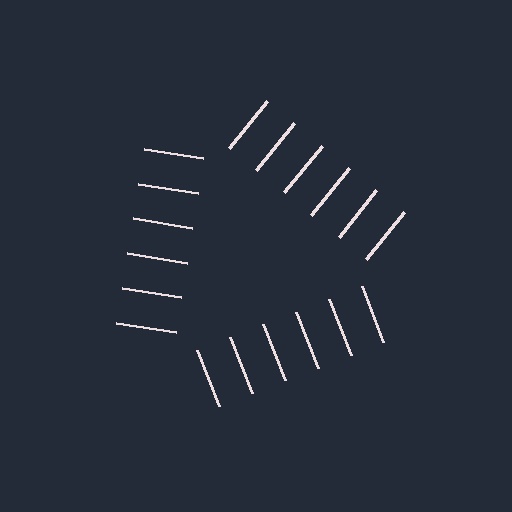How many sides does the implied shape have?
3 sides — the line-ends trace a triangle.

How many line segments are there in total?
18 — 6 along each of the 3 edges.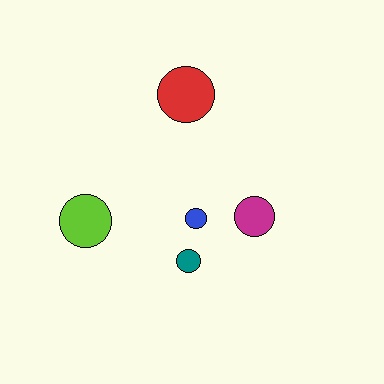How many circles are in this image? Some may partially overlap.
There are 5 circles.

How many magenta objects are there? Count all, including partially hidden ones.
There is 1 magenta object.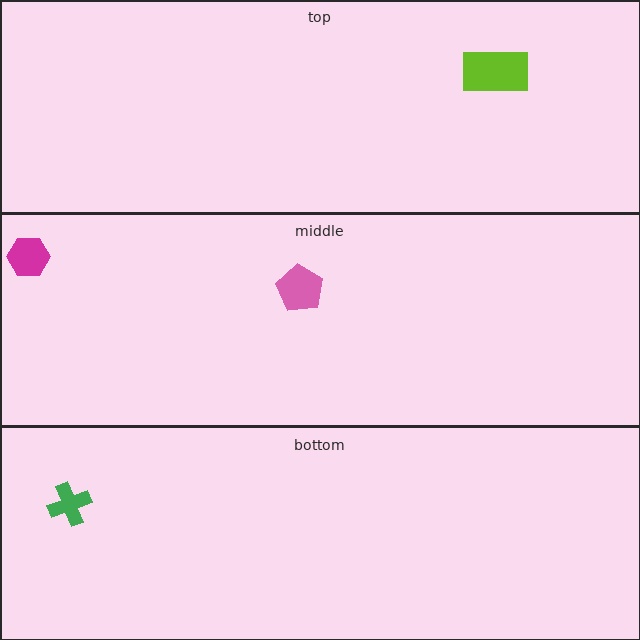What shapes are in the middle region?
The magenta hexagon, the pink pentagon.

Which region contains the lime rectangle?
The top region.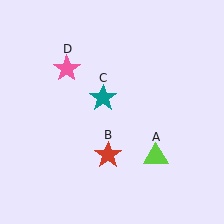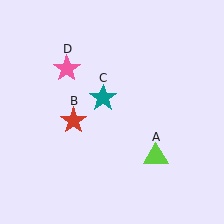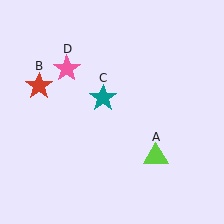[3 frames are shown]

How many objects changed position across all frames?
1 object changed position: red star (object B).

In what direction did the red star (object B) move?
The red star (object B) moved up and to the left.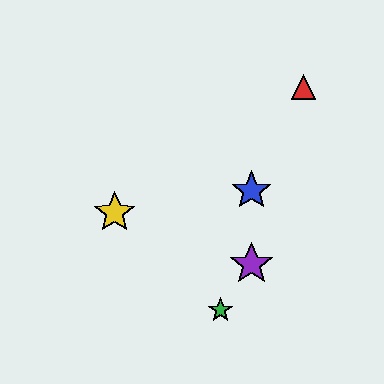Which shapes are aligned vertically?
The blue star, the purple star are aligned vertically.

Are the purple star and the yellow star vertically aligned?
No, the purple star is at x≈252 and the yellow star is at x≈115.